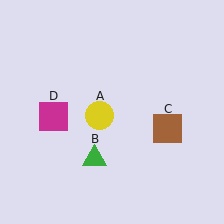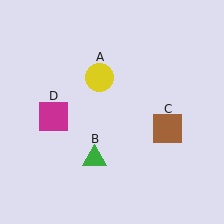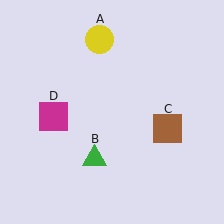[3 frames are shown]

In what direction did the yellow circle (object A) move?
The yellow circle (object A) moved up.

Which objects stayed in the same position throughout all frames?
Green triangle (object B) and brown square (object C) and magenta square (object D) remained stationary.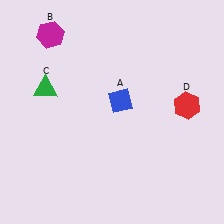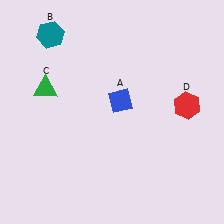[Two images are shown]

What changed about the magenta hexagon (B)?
In Image 1, B is magenta. In Image 2, it changed to teal.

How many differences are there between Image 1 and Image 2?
There is 1 difference between the two images.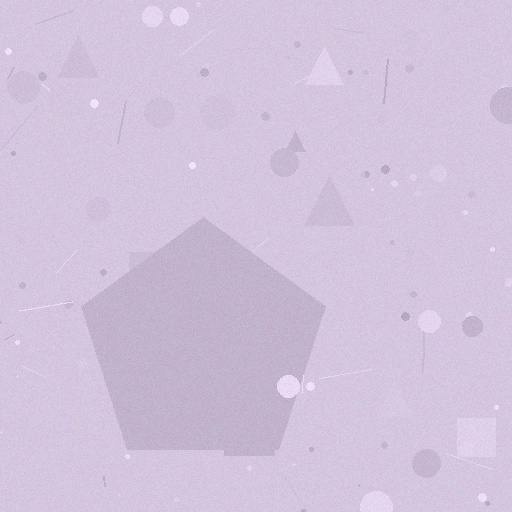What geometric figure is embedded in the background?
A pentagon is embedded in the background.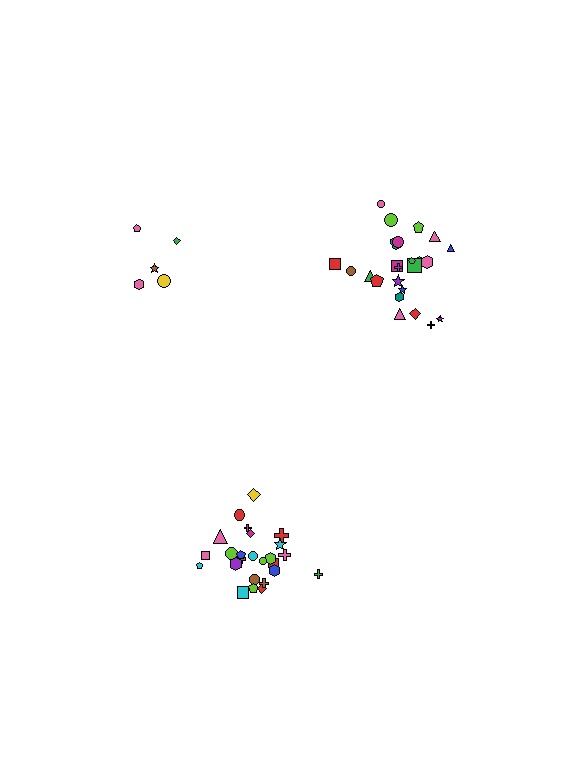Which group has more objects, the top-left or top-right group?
The top-right group.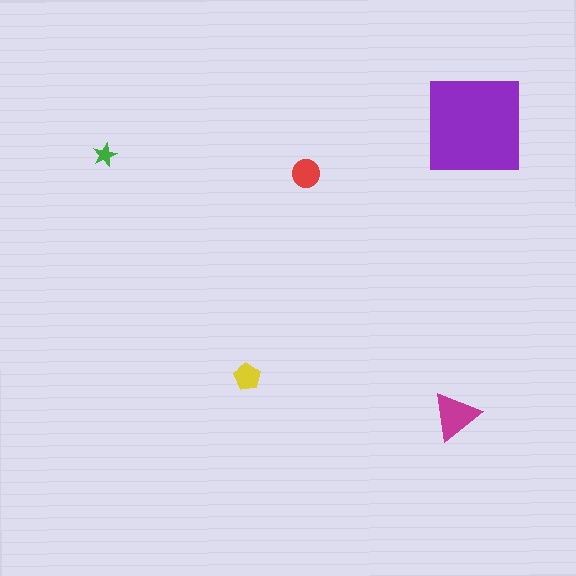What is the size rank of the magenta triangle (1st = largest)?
2nd.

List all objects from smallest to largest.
The green star, the yellow pentagon, the red circle, the magenta triangle, the purple square.